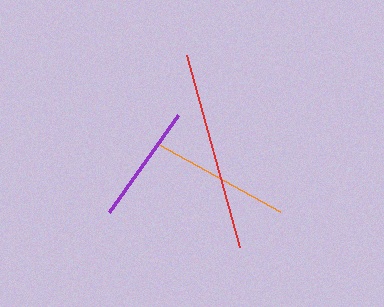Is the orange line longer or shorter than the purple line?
The orange line is longer than the purple line.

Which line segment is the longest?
The red line is the longest at approximately 200 pixels.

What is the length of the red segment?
The red segment is approximately 200 pixels long.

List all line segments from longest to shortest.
From longest to shortest: red, orange, purple.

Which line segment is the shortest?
The purple line is the shortest at approximately 119 pixels.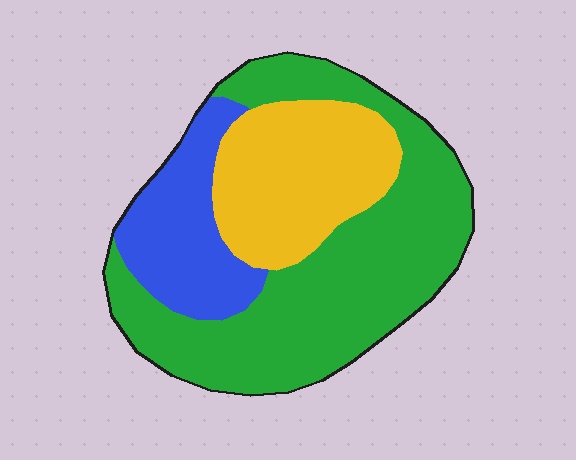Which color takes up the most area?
Green, at roughly 55%.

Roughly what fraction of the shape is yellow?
Yellow takes up about one quarter (1/4) of the shape.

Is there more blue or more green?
Green.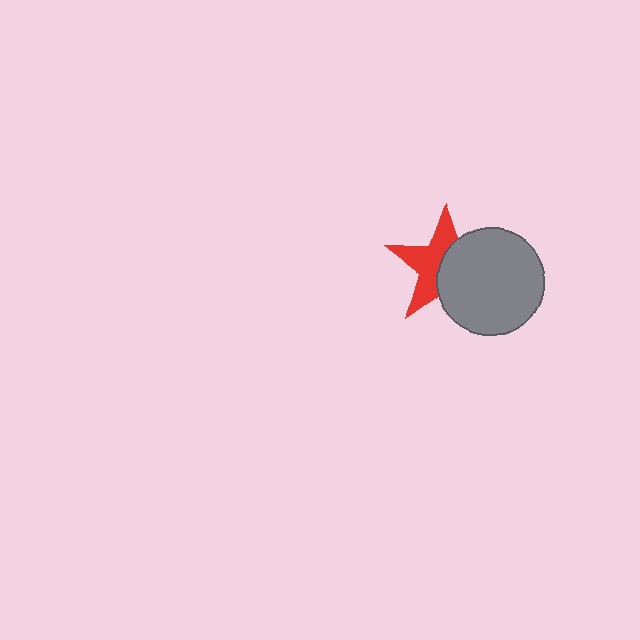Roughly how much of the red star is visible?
About half of it is visible (roughly 51%).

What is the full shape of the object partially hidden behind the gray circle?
The partially hidden object is a red star.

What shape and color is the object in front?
The object in front is a gray circle.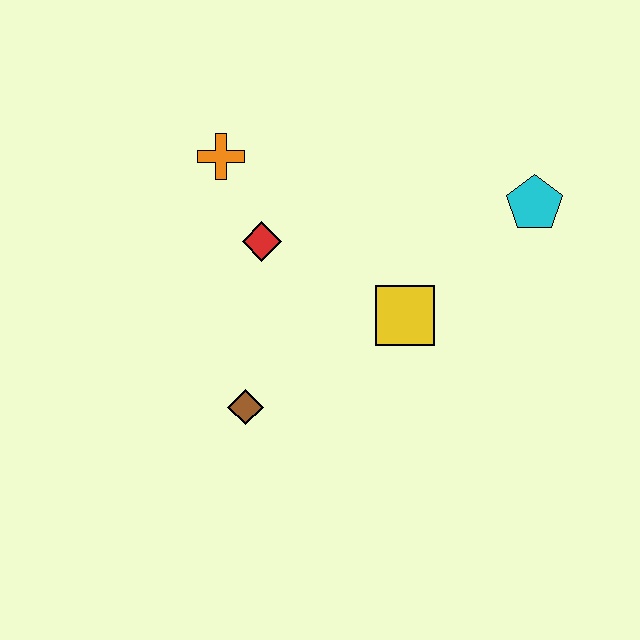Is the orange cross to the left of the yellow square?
Yes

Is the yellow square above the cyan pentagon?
No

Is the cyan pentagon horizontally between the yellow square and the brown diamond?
No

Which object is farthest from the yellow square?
The orange cross is farthest from the yellow square.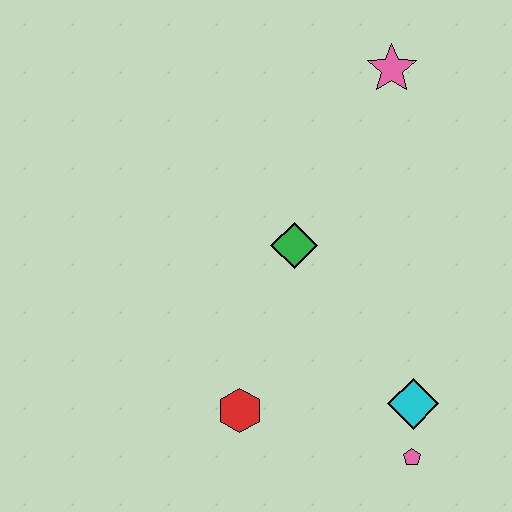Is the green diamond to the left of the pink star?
Yes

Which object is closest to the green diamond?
The red hexagon is closest to the green diamond.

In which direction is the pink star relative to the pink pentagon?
The pink star is above the pink pentagon.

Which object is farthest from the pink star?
The pink pentagon is farthest from the pink star.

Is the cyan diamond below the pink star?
Yes